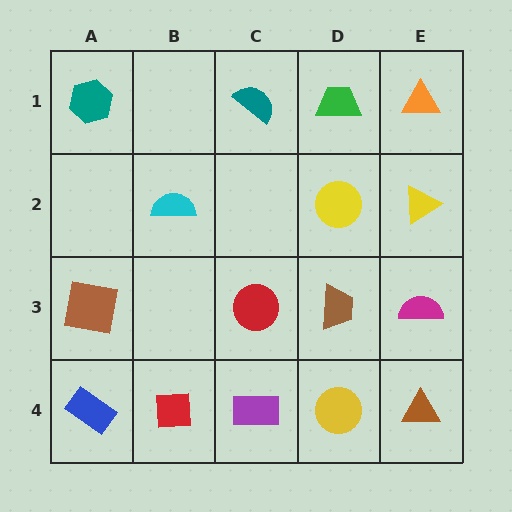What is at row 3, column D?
A brown trapezoid.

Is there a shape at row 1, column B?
No, that cell is empty.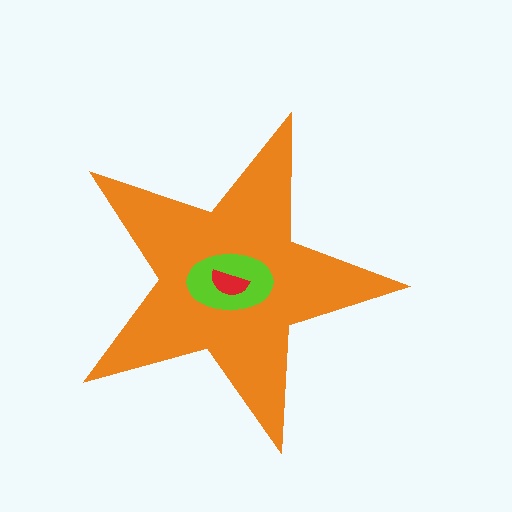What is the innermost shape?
The red semicircle.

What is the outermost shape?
The orange star.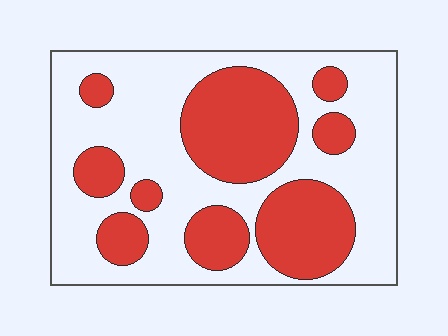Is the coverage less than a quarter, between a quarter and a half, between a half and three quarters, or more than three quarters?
Between a quarter and a half.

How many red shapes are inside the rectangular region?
9.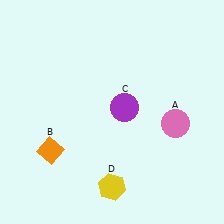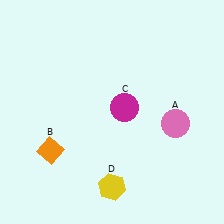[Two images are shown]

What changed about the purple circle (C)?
In Image 1, C is purple. In Image 2, it changed to magenta.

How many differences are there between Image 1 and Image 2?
There is 1 difference between the two images.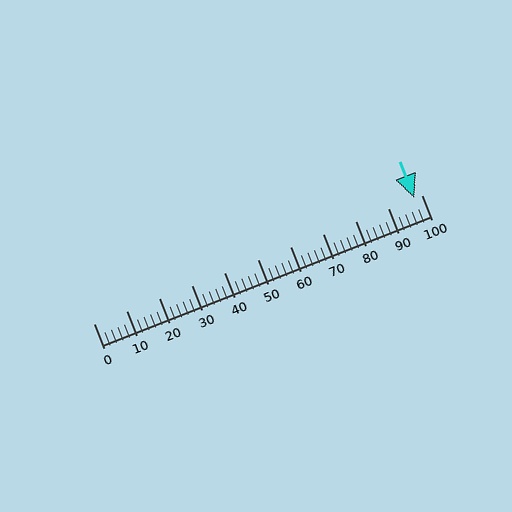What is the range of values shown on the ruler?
The ruler shows values from 0 to 100.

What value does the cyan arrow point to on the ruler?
The cyan arrow points to approximately 98.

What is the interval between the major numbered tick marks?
The major tick marks are spaced 10 units apart.